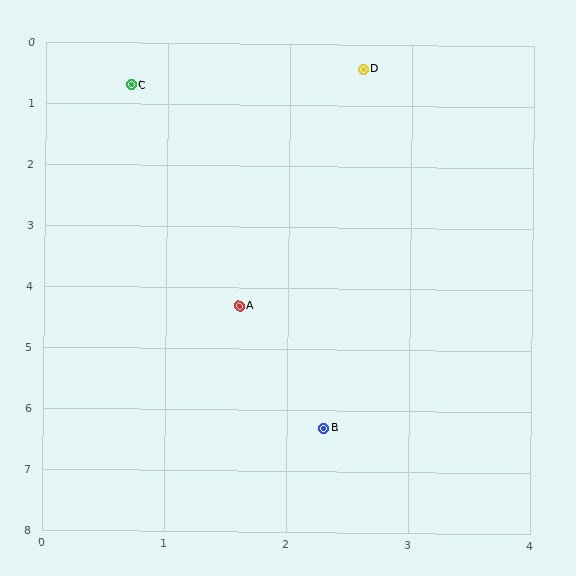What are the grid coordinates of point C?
Point C is at approximately (0.7, 0.7).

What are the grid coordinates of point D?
Point D is at approximately (2.6, 0.4).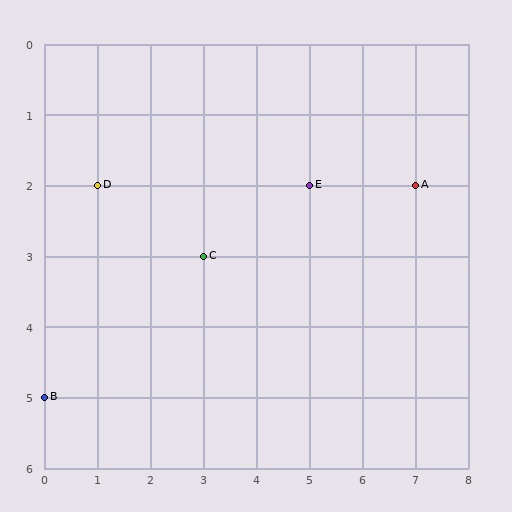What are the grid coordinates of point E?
Point E is at grid coordinates (5, 2).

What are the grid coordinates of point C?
Point C is at grid coordinates (3, 3).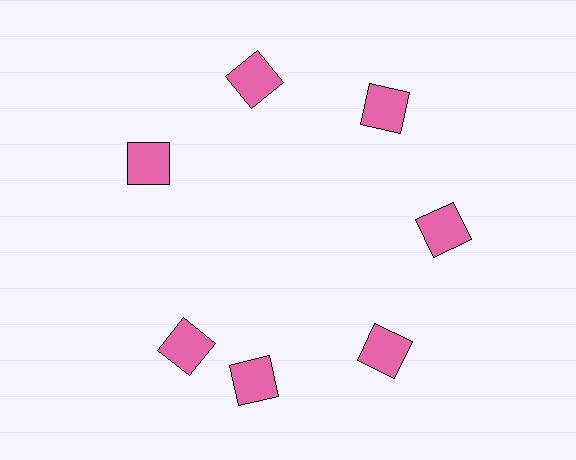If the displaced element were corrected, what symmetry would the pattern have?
It would have 7-fold rotational symmetry — the pattern would map onto itself every 51 degrees.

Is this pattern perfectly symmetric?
No. The 7 pink squares are arranged in a ring, but one element near the 8 o'clock position is rotated out of alignment along the ring, breaking the 7-fold rotational symmetry.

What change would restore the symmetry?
The symmetry would be restored by rotating it back into even spacing with its neighbors so that all 7 squares sit at equal angles and equal distance from the center.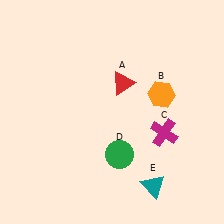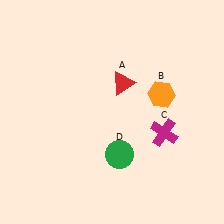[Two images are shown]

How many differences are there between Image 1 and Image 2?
There is 1 difference between the two images.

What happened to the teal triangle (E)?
The teal triangle (E) was removed in Image 2. It was in the bottom-right area of Image 1.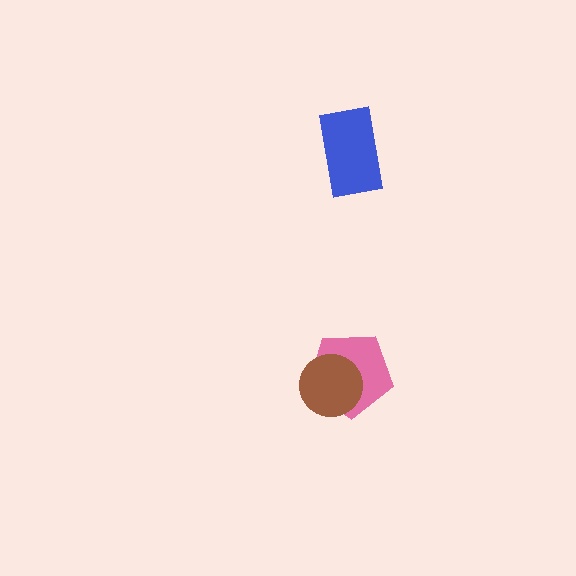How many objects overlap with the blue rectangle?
0 objects overlap with the blue rectangle.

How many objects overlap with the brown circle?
1 object overlaps with the brown circle.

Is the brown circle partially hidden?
No, no other shape covers it.